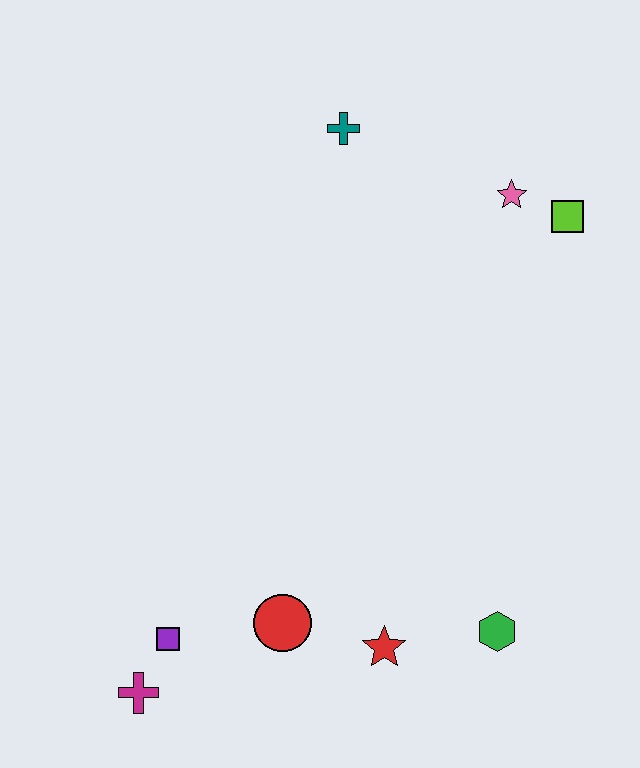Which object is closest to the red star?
The red circle is closest to the red star.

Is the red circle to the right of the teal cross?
No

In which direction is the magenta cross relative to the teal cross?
The magenta cross is below the teal cross.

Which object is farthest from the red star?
The teal cross is farthest from the red star.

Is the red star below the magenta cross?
No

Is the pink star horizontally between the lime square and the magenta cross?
Yes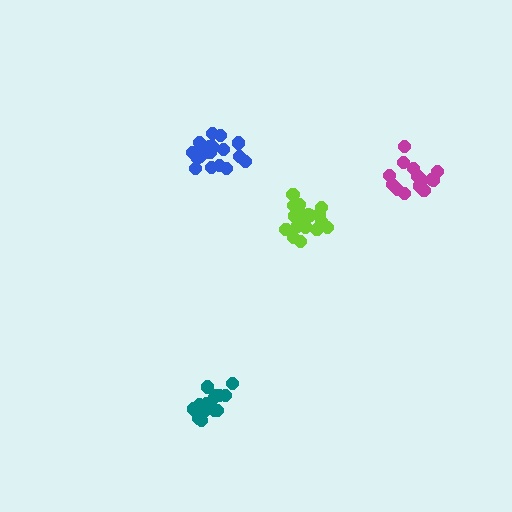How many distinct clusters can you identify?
There are 4 distinct clusters.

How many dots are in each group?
Group 1: 20 dots, Group 2: 18 dots, Group 3: 15 dots, Group 4: 14 dots (67 total).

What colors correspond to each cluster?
The clusters are colored: lime, blue, magenta, teal.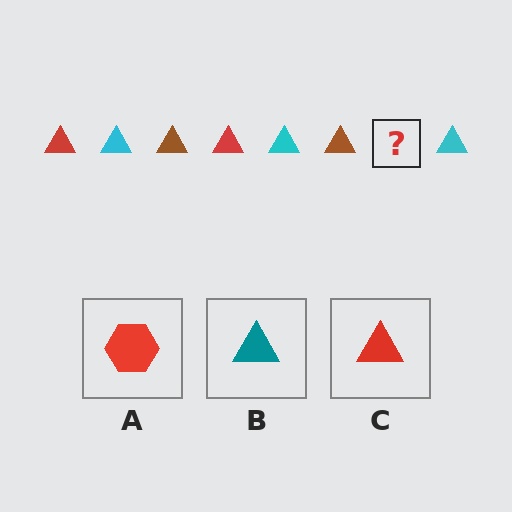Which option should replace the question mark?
Option C.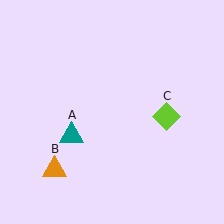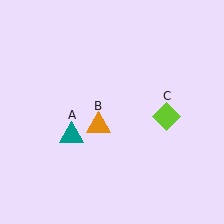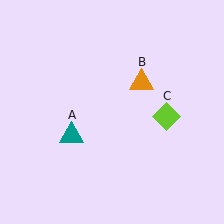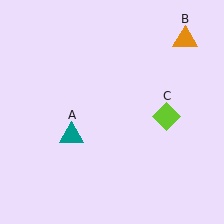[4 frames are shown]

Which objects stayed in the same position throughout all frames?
Teal triangle (object A) and lime diamond (object C) remained stationary.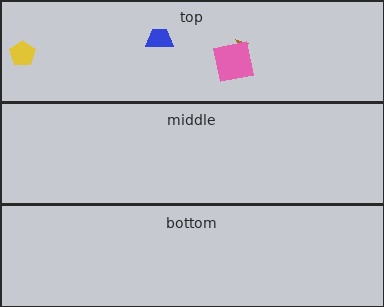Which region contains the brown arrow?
The top region.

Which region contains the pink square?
The top region.